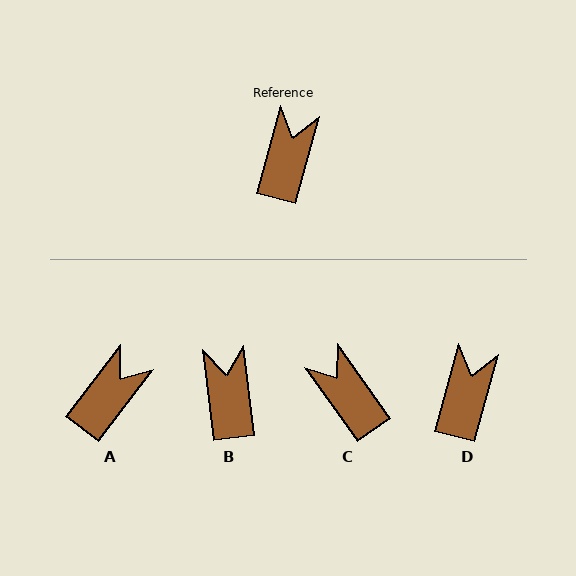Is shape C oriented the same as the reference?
No, it is off by about 50 degrees.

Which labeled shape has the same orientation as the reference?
D.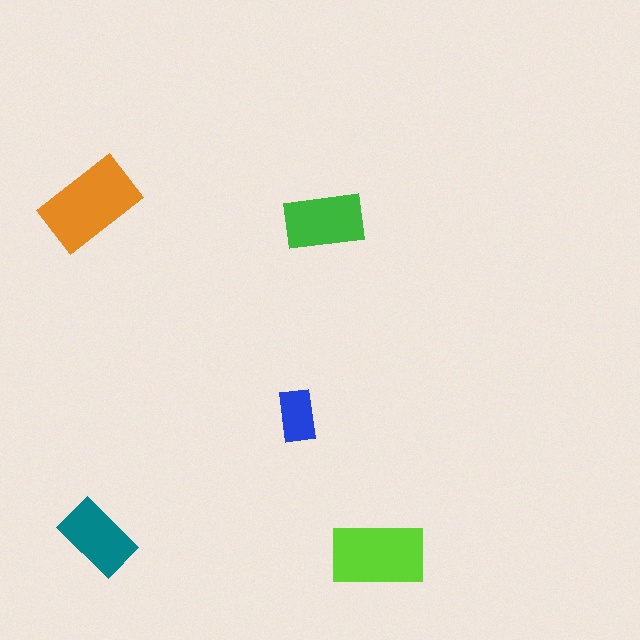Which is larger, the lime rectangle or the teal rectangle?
The lime one.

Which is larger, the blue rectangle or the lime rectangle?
The lime one.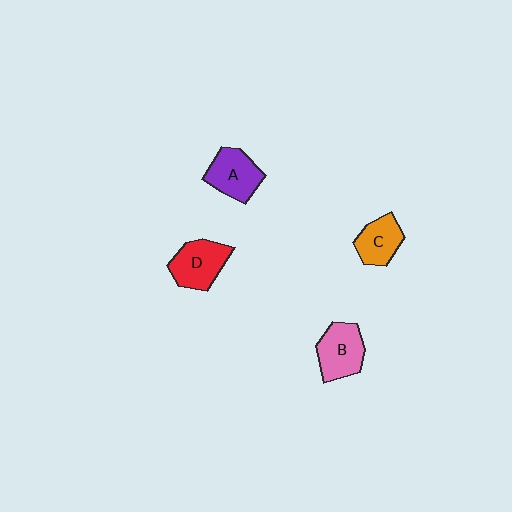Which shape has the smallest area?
Shape C (orange).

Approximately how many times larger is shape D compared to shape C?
Approximately 1.3 times.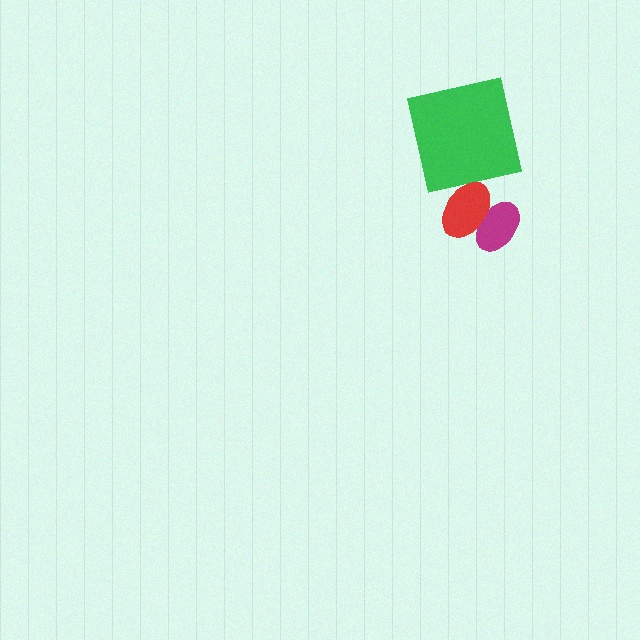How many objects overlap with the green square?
0 objects overlap with the green square.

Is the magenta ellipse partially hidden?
Yes, it is partially covered by another shape.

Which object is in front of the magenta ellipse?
The red ellipse is in front of the magenta ellipse.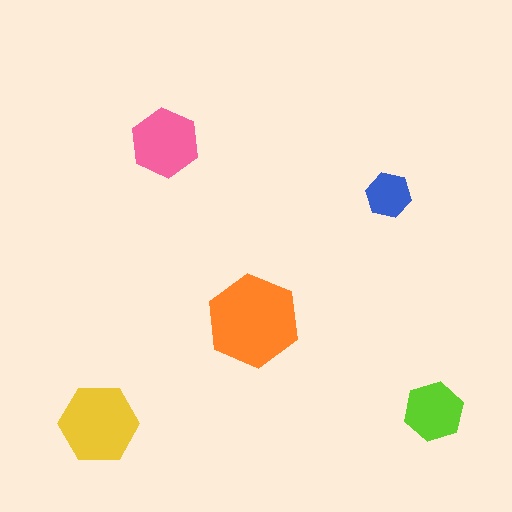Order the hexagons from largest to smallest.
the orange one, the yellow one, the pink one, the lime one, the blue one.